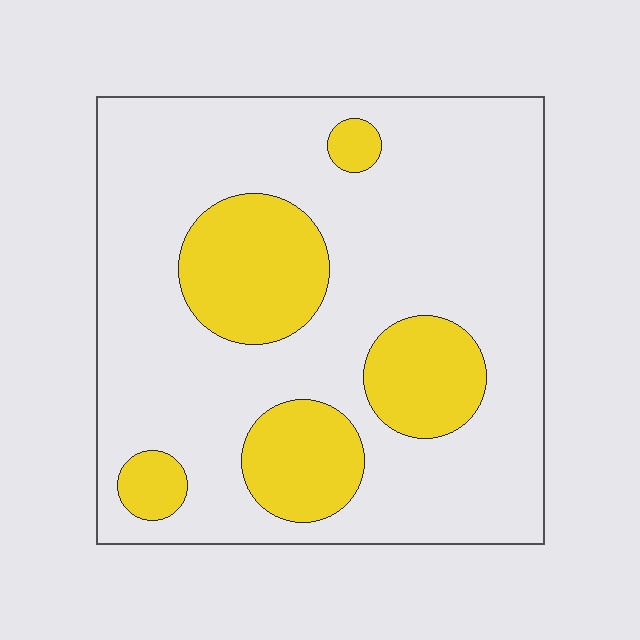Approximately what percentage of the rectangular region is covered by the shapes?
Approximately 25%.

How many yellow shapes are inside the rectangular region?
5.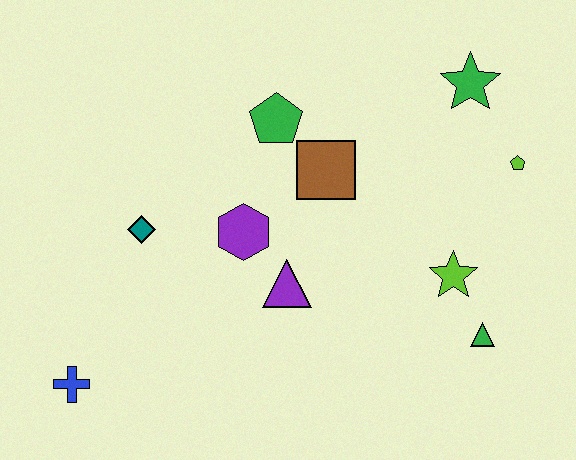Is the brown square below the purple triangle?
No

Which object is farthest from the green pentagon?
The blue cross is farthest from the green pentagon.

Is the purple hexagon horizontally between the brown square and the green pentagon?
No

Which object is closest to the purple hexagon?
The purple triangle is closest to the purple hexagon.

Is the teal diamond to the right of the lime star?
No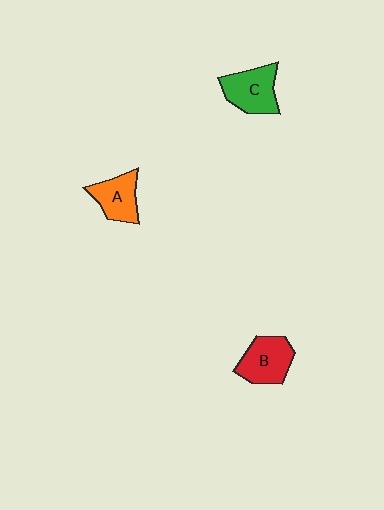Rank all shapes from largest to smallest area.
From largest to smallest: B (red), C (green), A (orange).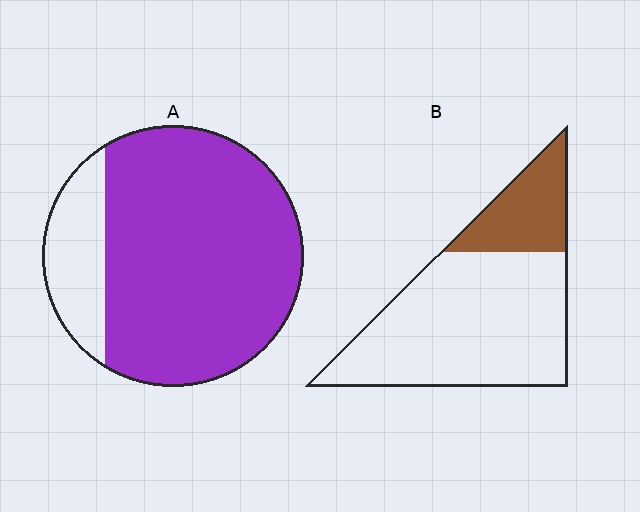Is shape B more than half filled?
No.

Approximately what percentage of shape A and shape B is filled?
A is approximately 80% and B is approximately 25%.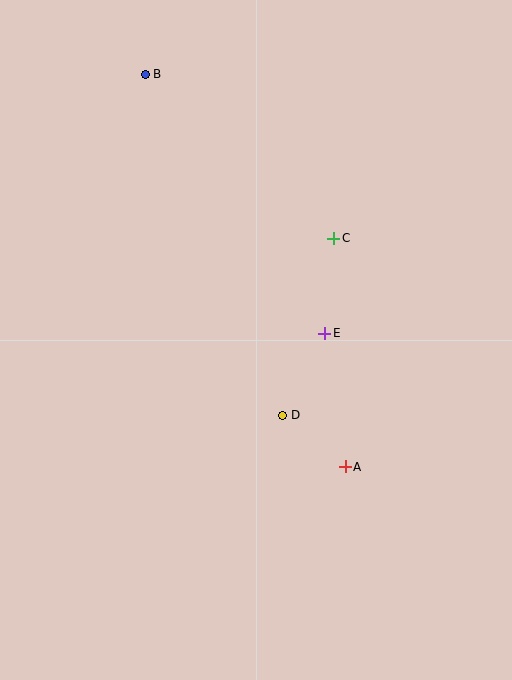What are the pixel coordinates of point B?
Point B is at (145, 74).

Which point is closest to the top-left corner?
Point B is closest to the top-left corner.